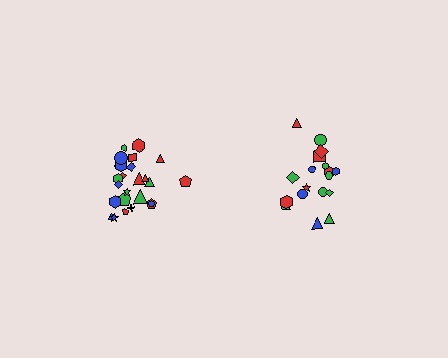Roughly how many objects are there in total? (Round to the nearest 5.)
Roughly 45 objects in total.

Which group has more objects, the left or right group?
The left group.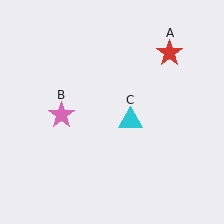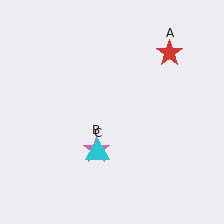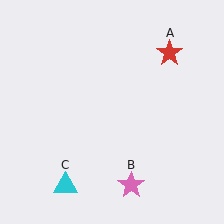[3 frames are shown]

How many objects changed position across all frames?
2 objects changed position: pink star (object B), cyan triangle (object C).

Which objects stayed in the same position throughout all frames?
Red star (object A) remained stationary.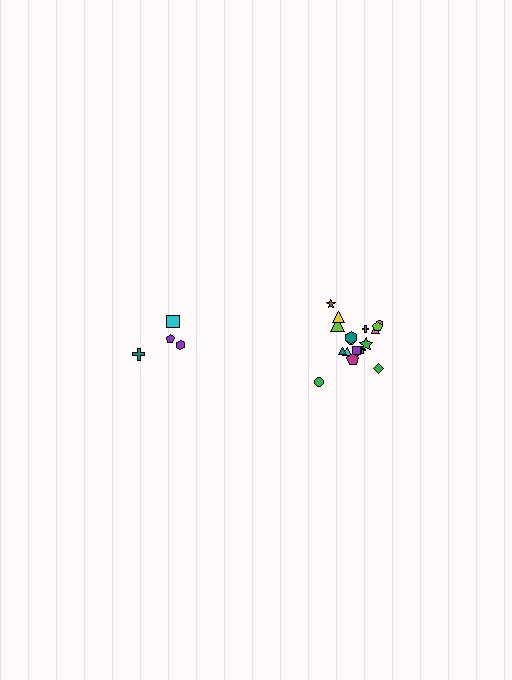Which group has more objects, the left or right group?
The right group.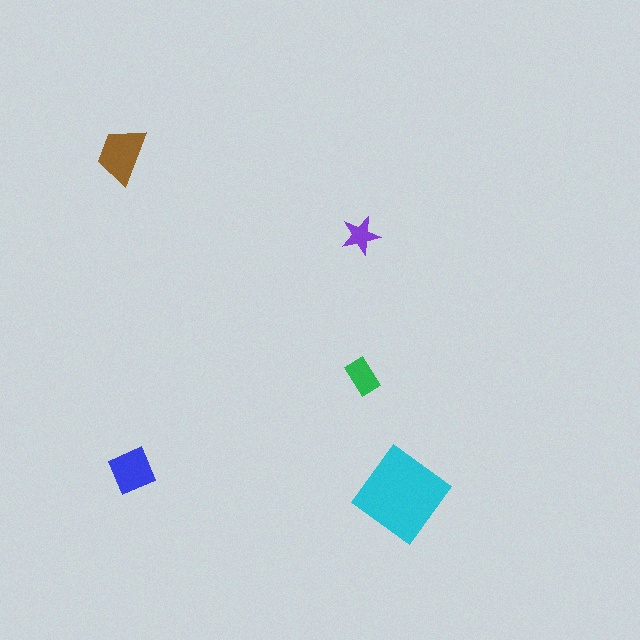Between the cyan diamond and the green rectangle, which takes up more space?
The cyan diamond.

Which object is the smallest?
The purple star.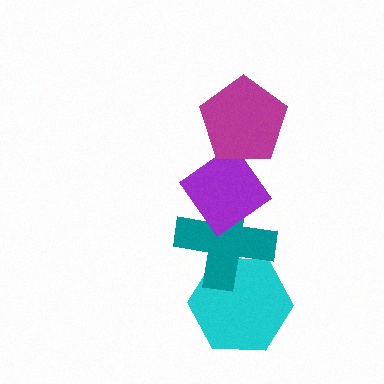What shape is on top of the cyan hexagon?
The teal cross is on top of the cyan hexagon.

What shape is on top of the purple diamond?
The magenta pentagon is on top of the purple diamond.